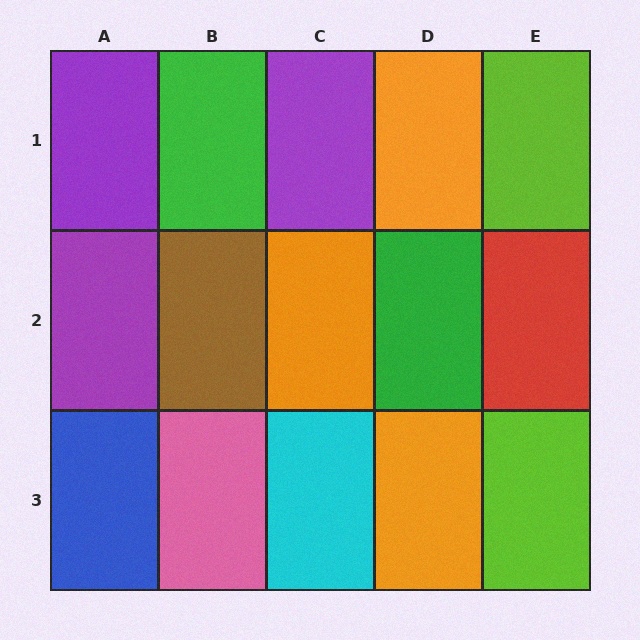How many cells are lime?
2 cells are lime.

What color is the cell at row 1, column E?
Lime.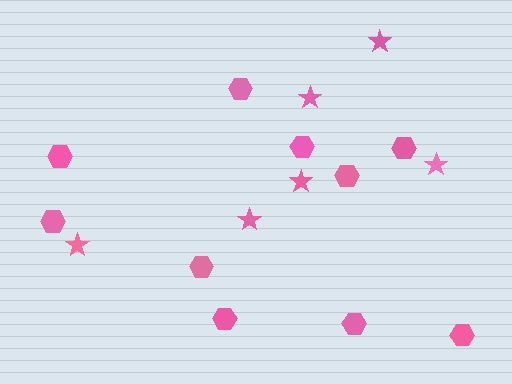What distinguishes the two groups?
There are 2 groups: one group of stars (6) and one group of hexagons (10).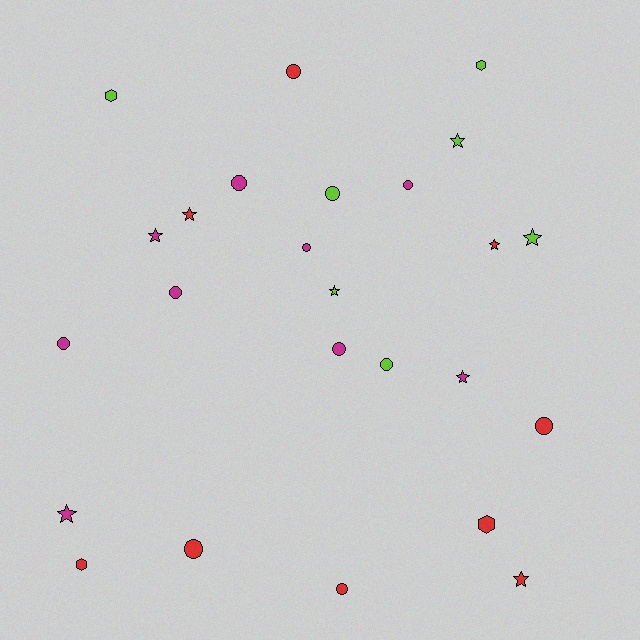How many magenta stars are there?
There are 3 magenta stars.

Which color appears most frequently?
Red, with 9 objects.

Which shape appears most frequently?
Circle, with 12 objects.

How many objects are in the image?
There are 25 objects.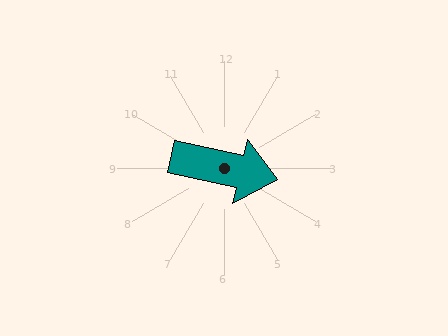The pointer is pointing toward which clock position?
Roughly 3 o'clock.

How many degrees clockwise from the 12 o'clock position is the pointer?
Approximately 103 degrees.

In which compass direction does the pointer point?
East.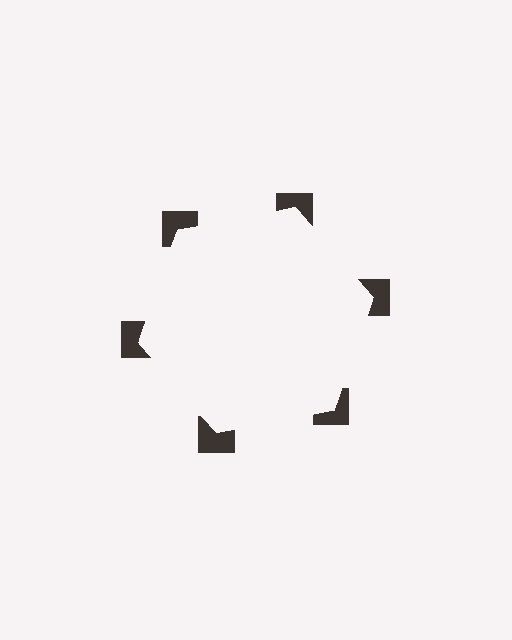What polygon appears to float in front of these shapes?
An illusory hexagon — its edges are inferred from the aligned wedge cuts in the notched squares, not physically drawn.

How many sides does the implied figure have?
6 sides.